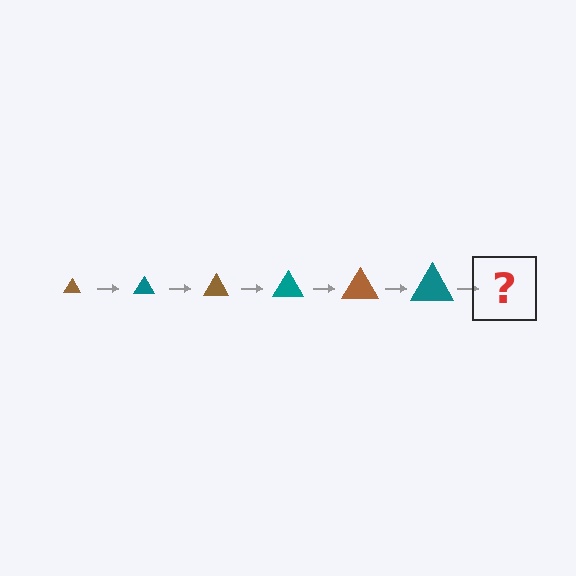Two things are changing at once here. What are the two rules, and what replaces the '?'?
The two rules are that the triangle grows larger each step and the color cycles through brown and teal. The '?' should be a brown triangle, larger than the previous one.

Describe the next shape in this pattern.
It should be a brown triangle, larger than the previous one.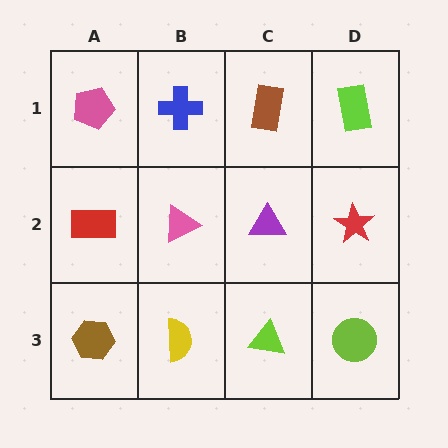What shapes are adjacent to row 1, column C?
A purple triangle (row 2, column C), a blue cross (row 1, column B), a lime rectangle (row 1, column D).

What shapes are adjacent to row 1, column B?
A pink triangle (row 2, column B), a pink pentagon (row 1, column A), a brown rectangle (row 1, column C).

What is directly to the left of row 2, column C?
A pink triangle.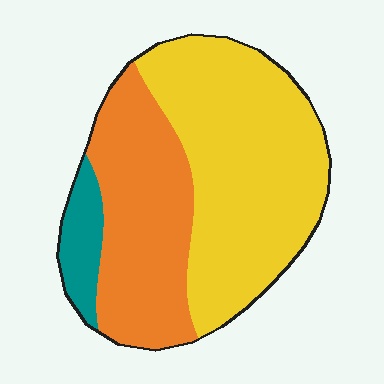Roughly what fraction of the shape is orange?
Orange takes up about three eighths (3/8) of the shape.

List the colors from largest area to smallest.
From largest to smallest: yellow, orange, teal.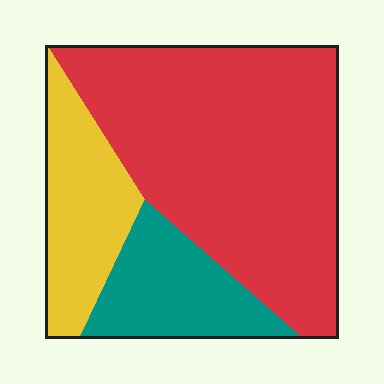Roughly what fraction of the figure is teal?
Teal takes up about one sixth (1/6) of the figure.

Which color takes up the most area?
Red, at roughly 60%.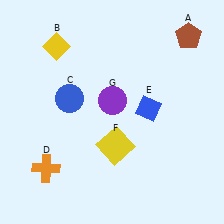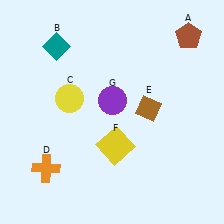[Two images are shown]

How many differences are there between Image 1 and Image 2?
There are 3 differences between the two images.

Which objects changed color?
B changed from yellow to teal. C changed from blue to yellow. E changed from blue to brown.